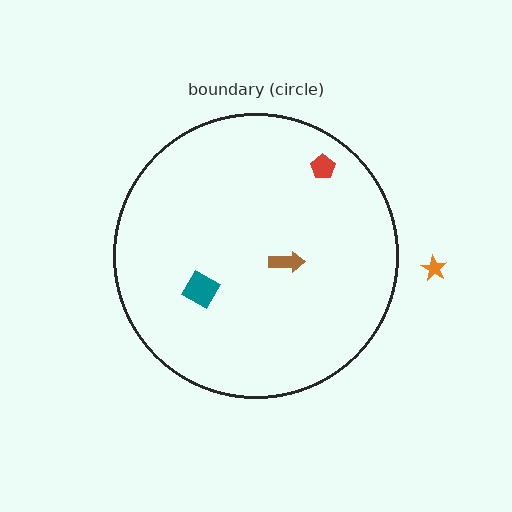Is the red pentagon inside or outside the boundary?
Inside.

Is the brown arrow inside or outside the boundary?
Inside.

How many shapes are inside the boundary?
3 inside, 1 outside.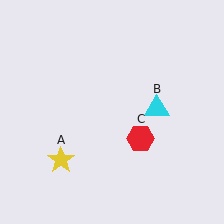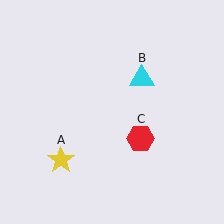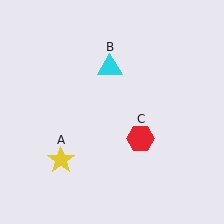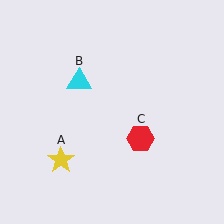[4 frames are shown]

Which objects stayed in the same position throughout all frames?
Yellow star (object A) and red hexagon (object C) remained stationary.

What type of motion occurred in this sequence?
The cyan triangle (object B) rotated counterclockwise around the center of the scene.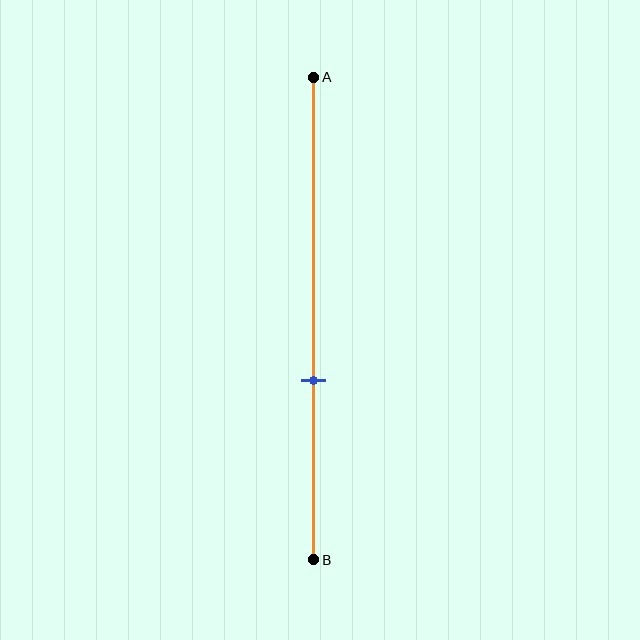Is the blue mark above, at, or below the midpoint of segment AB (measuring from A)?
The blue mark is below the midpoint of segment AB.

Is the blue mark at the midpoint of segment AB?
No, the mark is at about 65% from A, not at the 50% midpoint.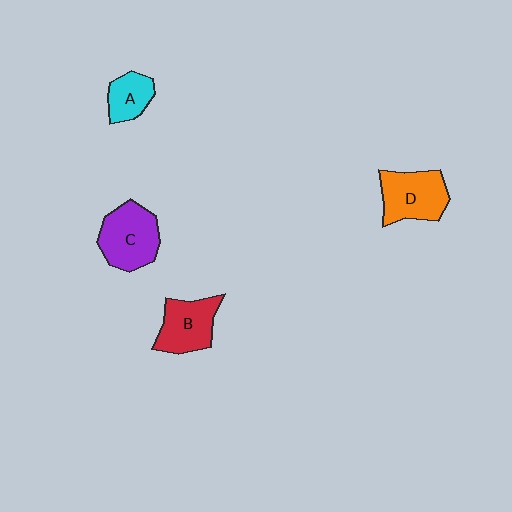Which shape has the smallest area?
Shape A (cyan).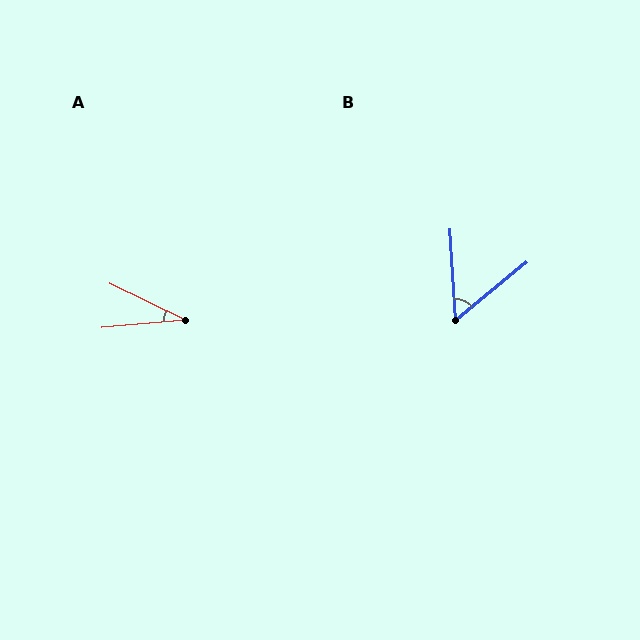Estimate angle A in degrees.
Approximately 31 degrees.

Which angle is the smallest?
A, at approximately 31 degrees.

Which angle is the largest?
B, at approximately 54 degrees.